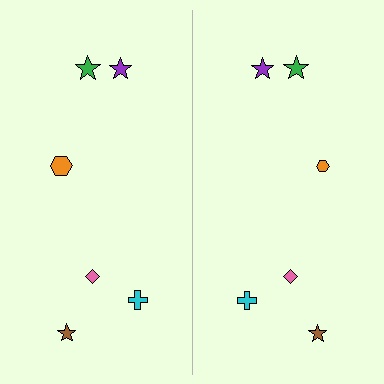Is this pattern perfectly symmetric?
No, the pattern is not perfectly symmetric. The orange hexagon on the right side has a different size than its mirror counterpart.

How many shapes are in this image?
There are 12 shapes in this image.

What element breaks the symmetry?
The orange hexagon on the right side has a different size than its mirror counterpart.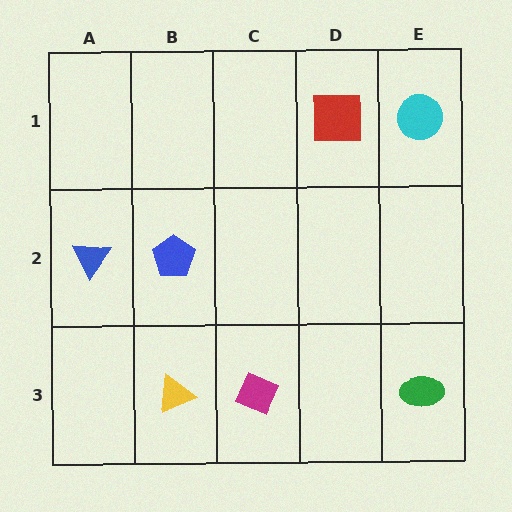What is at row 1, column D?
A red square.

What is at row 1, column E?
A cyan circle.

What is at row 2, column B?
A blue pentagon.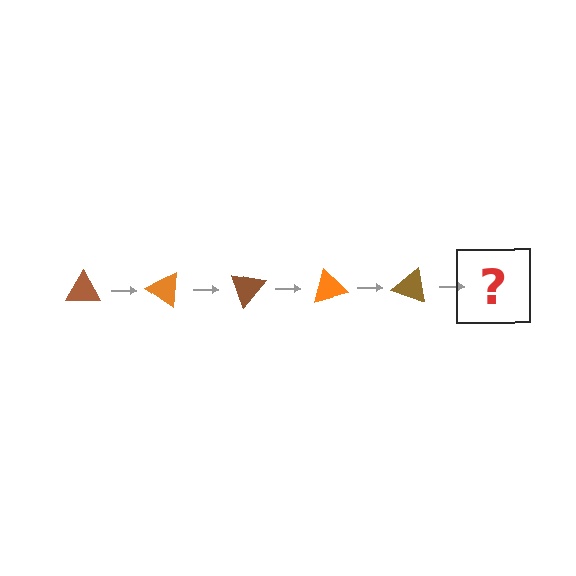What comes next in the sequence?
The next element should be an orange triangle, rotated 175 degrees from the start.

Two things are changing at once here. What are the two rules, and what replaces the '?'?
The two rules are that it rotates 35 degrees each step and the color cycles through brown and orange. The '?' should be an orange triangle, rotated 175 degrees from the start.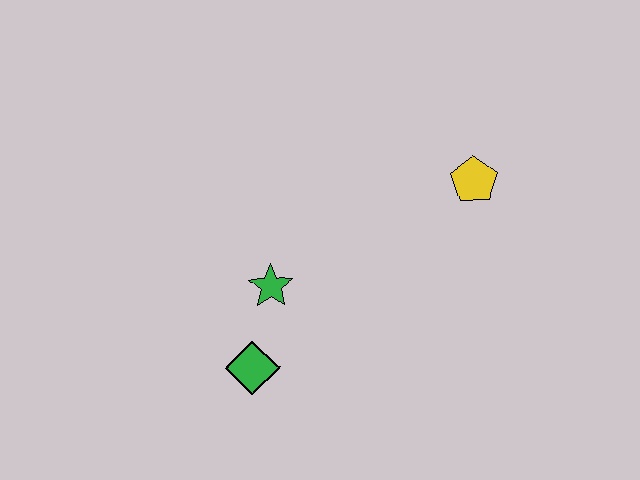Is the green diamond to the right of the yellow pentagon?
No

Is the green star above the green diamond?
Yes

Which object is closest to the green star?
The green diamond is closest to the green star.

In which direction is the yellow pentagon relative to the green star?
The yellow pentagon is to the right of the green star.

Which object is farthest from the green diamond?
The yellow pentagon is farthest from the green diamond.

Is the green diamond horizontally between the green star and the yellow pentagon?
No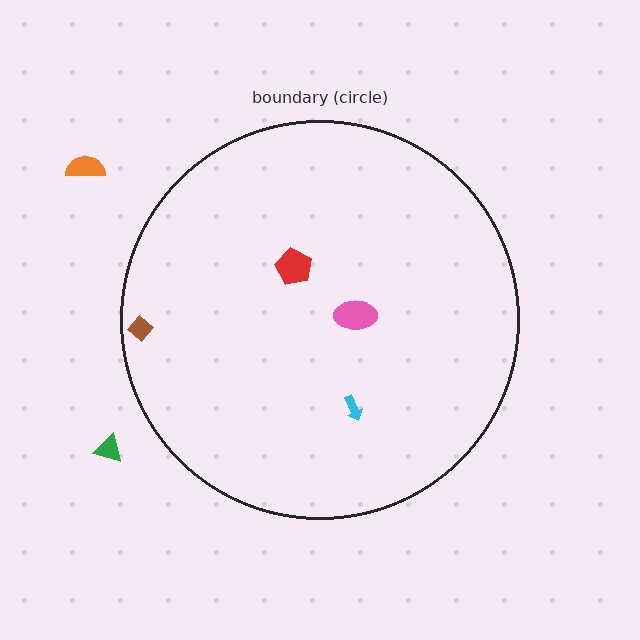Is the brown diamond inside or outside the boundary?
Inside.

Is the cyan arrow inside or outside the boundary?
Inside.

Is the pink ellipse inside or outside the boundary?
Inside.